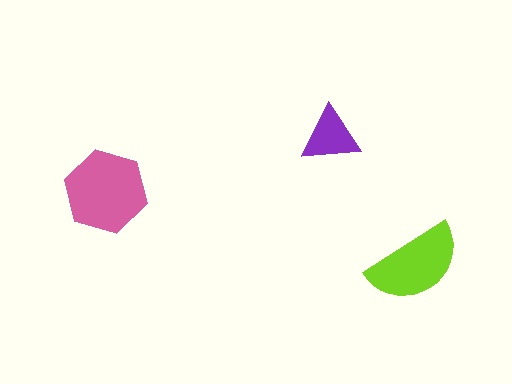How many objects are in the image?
There are 3 objects in the image.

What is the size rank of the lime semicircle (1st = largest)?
2nd.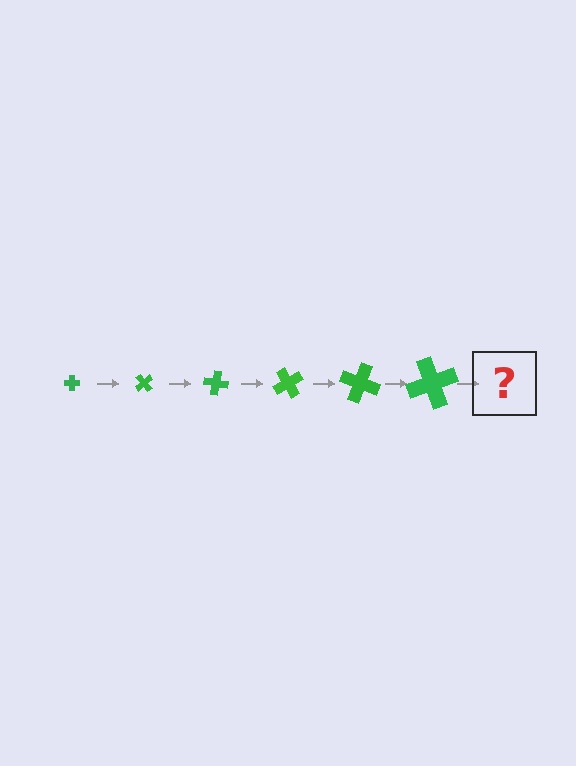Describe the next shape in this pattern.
It should be a cross, larger than the previous one and rotated 300 degrees from the start.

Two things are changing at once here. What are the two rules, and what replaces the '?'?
The two rules are that the cross grows larger each step and it rotates 50 degrees each step. The '?' should be a cross, larger than the previous one and rotated 300 degrees from the start.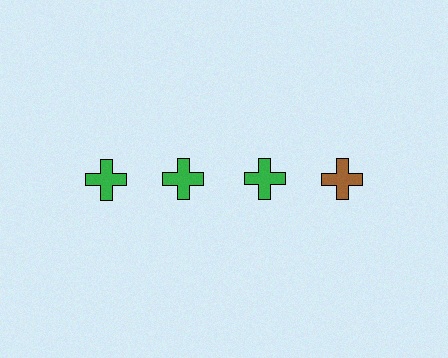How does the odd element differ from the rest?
It has a different color: brown instead of green.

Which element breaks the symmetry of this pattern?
The brown cross in the top row, second from right column breaks the symmetry. All other shapes are green crosses.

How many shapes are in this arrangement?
There are 4 shapes arranged in a grid pattern.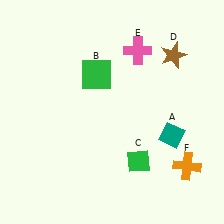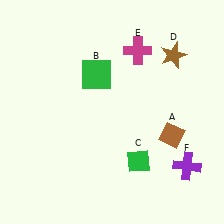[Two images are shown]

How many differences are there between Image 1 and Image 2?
There are 3 differences between the two images.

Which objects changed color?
A changed from teal to brown. E changed from pink to magenta. F changed from orange to purple.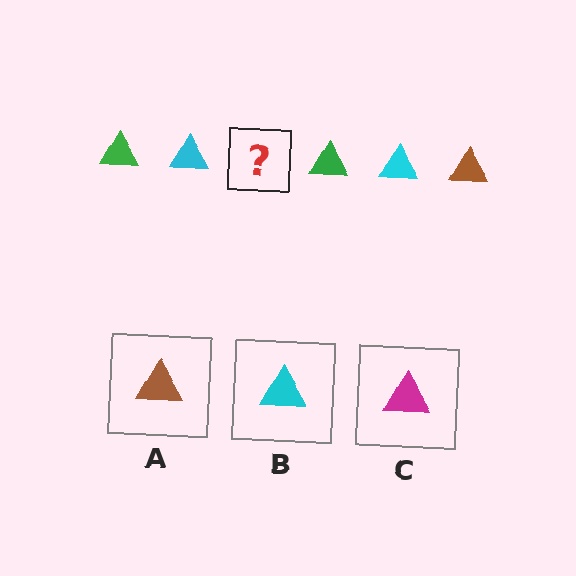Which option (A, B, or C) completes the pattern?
A.